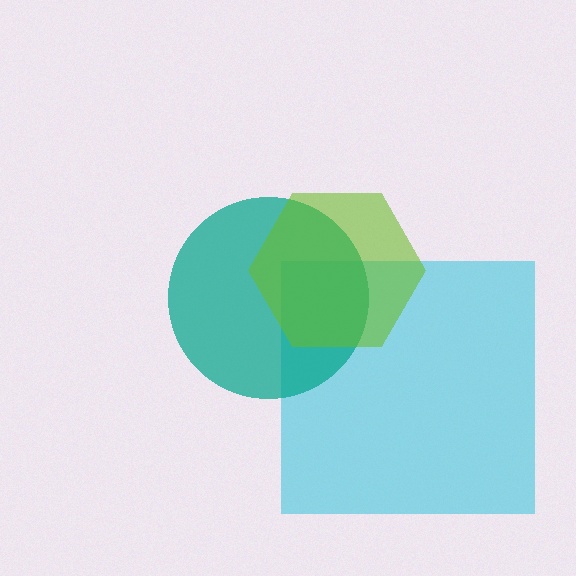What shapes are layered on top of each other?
The layered shapes are: a cyan square, a teal circle, a lime hexagon.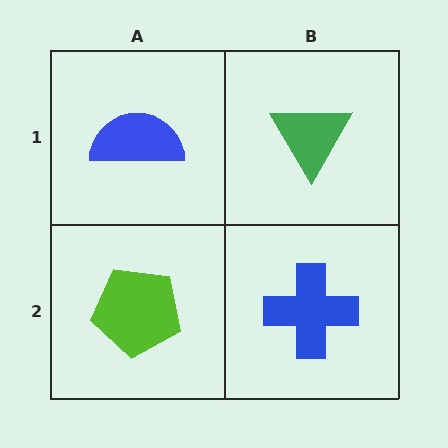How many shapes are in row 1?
2 shapes.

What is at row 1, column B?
A green triangle.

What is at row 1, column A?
A blue semicircle.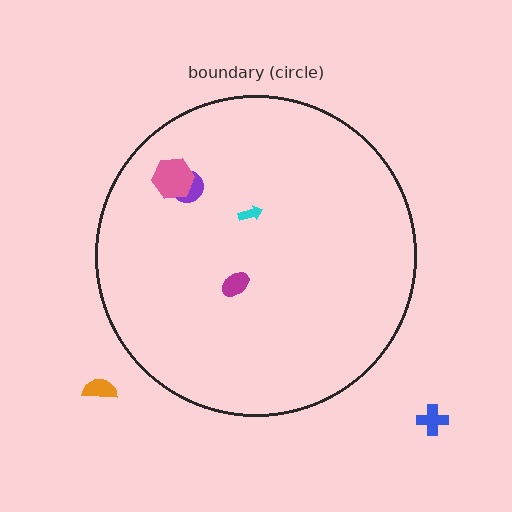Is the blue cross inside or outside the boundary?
Outside.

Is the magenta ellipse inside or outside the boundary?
Inside.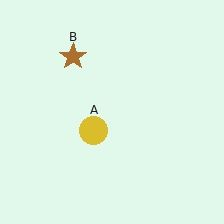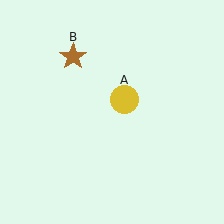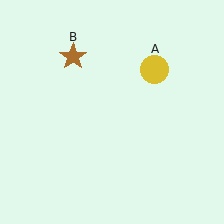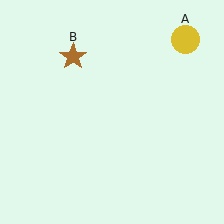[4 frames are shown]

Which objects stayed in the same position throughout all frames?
Brown star (object B) remained stationary.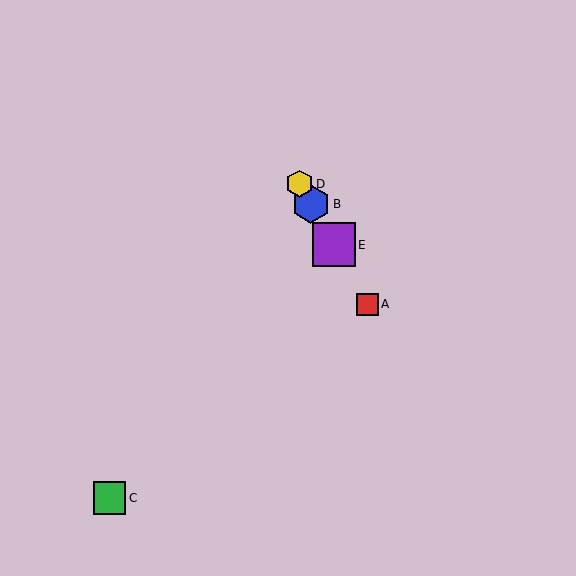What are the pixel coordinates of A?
Object A is at (367, 304).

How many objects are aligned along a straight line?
4 objects (A, B, D, E) are aligned along a straight line.